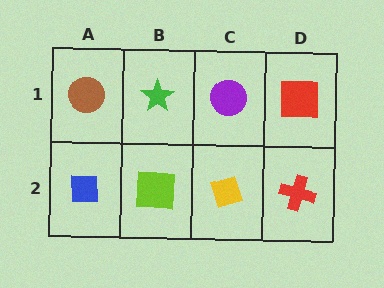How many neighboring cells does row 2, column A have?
2.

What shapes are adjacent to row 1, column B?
A lime square (row 2, column B), a brown circle (row 1, column A), a purple circle (row 1, column C).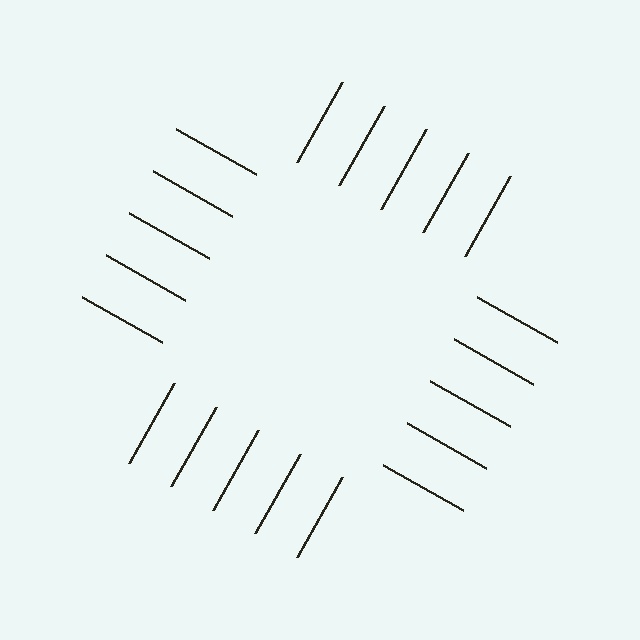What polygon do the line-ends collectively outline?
An illusory square — the line segments terminate on its edges but no continuous stroke is drawn.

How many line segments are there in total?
20 — 5 along each of the 4 edges.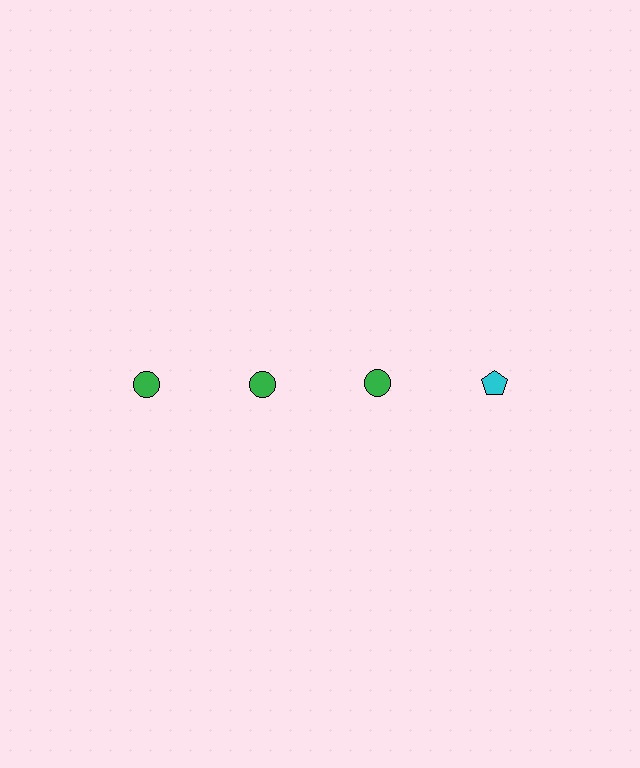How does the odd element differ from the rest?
It differs in both color (cyan instead of green) and shape (pentagon instead of circle).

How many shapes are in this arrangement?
There are 4 shapes arranged in a grid pattern.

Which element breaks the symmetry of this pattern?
The cyan pentagon in the top row, second from right column breaks the symmetry. All other shapes are green circles.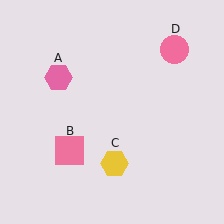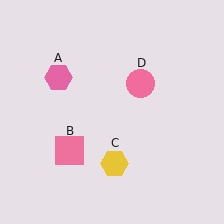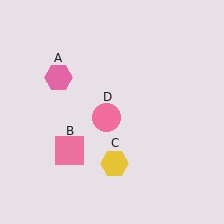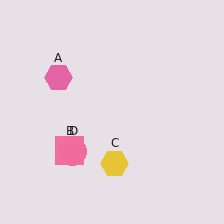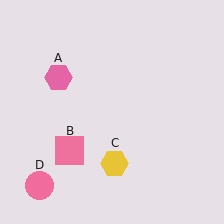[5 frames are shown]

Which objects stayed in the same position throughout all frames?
Pink hexagon (object A) and pink square (object B) and yellow hexagon (object C) remained stationary.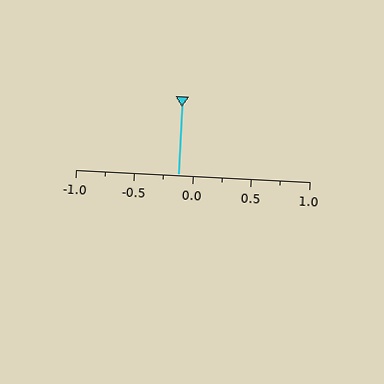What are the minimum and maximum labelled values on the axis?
The axis runs from -1.0 to 1.0.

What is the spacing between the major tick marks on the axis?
The major ticks are spaced 0.5 apart.